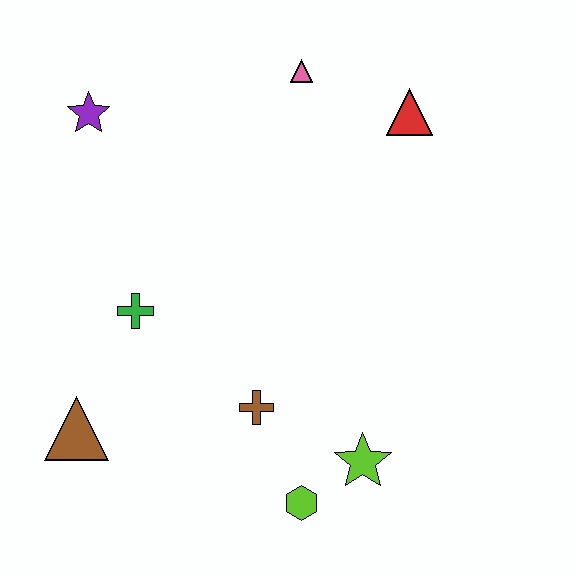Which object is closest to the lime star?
The lime hexagon is closest to the lime star.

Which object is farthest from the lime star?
The purple star is farthest from the lime star.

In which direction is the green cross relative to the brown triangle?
The green cross is above the brown triangle.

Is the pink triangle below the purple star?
No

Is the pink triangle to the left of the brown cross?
No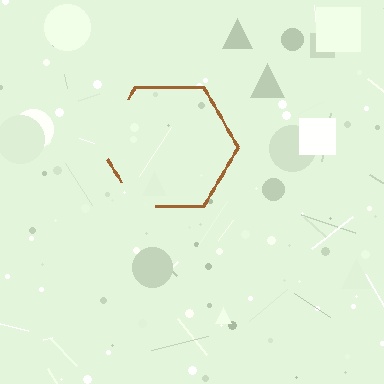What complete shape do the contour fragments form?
The contour fragments form a hexagon.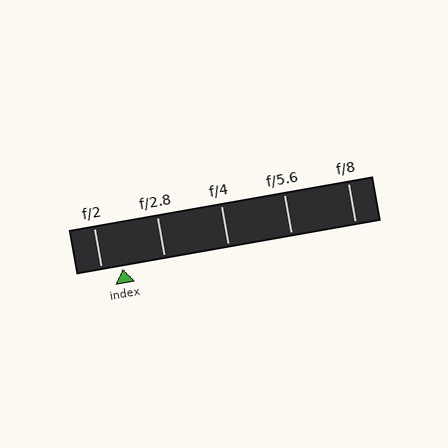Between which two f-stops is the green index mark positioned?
The index mark is between f/2 and f/2.8.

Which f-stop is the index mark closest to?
The index mark is closest to f/2.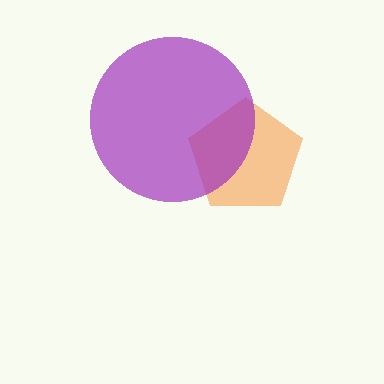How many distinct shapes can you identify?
There are 2 distinct shapes: an orange pentagon, a purple circle.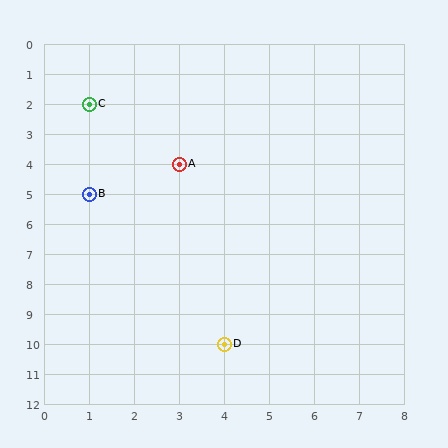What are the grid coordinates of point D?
Point D is at grid coordinates (4, 10).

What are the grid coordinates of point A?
Point A is at grid coordinates (3, 4).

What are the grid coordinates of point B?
Point B is at grid coordinates (1, 5).